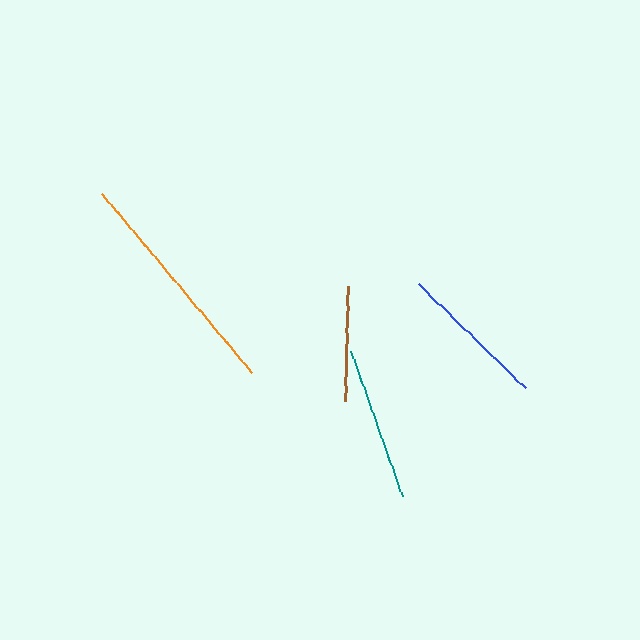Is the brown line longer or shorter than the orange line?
The orange line is longer than the brown line.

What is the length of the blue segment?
The blue segment is approximately 150 pixels long.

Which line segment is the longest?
The orange line is the longest at approximately 233 pixels.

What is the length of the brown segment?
The brown segment is approximately 115 pixels long.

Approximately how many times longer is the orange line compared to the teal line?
The orange line is approximately 1.5 times the length of the teal line.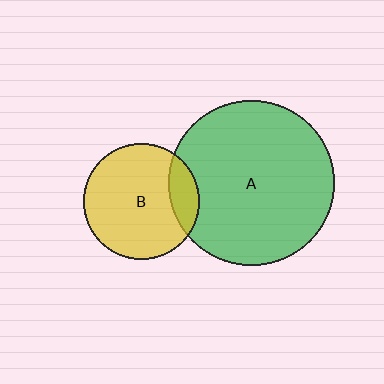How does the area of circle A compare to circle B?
Approximately 2.1 times.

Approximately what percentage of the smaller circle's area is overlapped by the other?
Approximately 15%.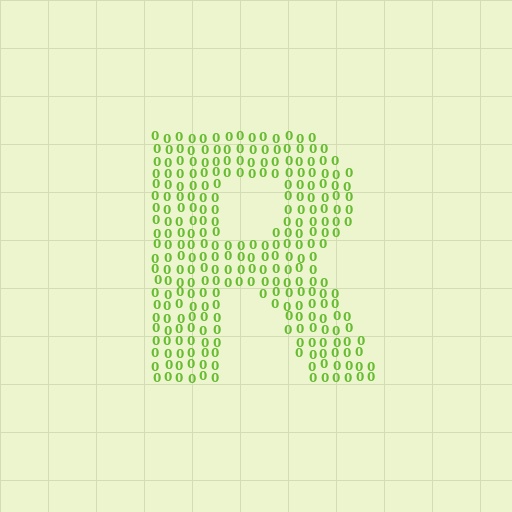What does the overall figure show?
The overall figure shows the letter R.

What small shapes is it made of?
It is made of small digit 0's.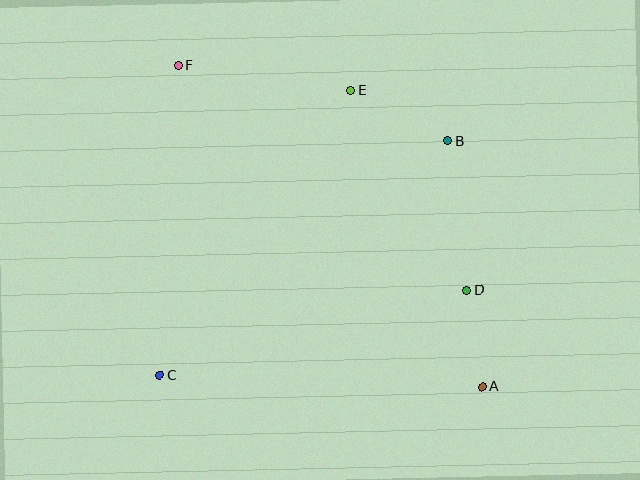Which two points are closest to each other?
Points A and D are closest to each other.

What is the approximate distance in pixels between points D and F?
The distance between D and F is approximately 366 pixels.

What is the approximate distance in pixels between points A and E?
The distance between A and E is approximately 324 pixels.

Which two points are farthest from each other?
Points A and F are farthest from each other.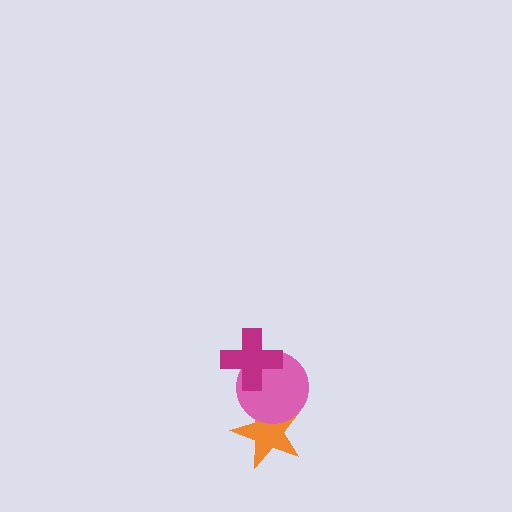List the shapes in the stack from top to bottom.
From top to bottom: the magenta cross, the pink circle, the orange star.